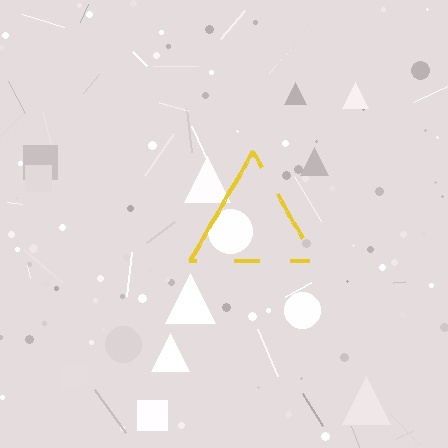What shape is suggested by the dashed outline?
The dashed outline suggests a triangle.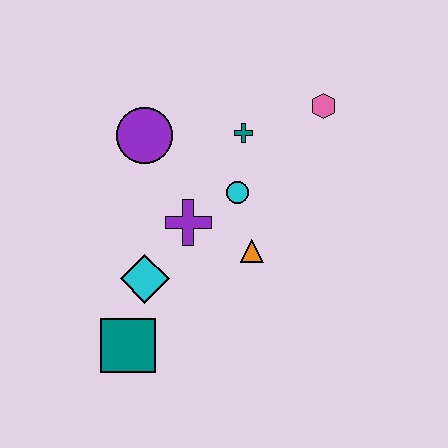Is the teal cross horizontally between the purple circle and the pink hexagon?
Yes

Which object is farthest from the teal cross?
The teal square is farthest from the teal cross.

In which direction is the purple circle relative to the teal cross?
The purple circle is to the left of the teal cross.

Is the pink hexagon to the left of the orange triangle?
No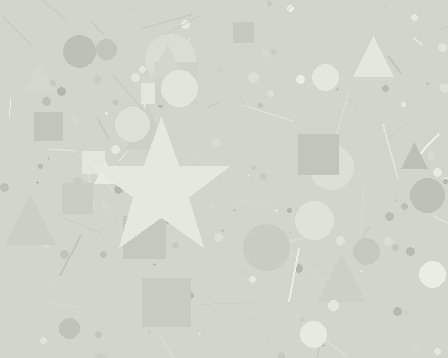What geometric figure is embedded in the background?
A star is embedded in the background.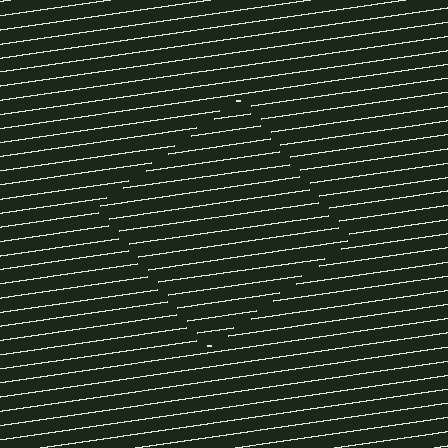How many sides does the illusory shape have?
4 sides — the line-ends trace a square.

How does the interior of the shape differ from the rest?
The interior of the shape contains the same grating, shifted by half a period — the contour is defined by the phase discontinuity where line-ends from the inner and outer gratings abut.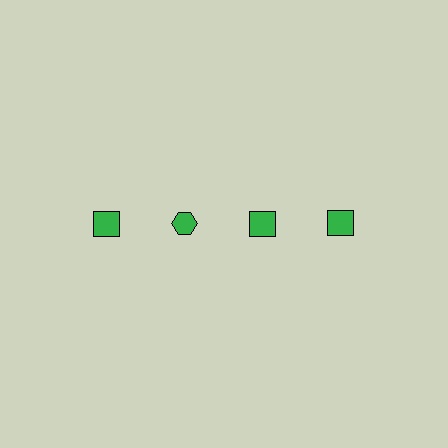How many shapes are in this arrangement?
There are 4 shapes arranged in a grid pattern.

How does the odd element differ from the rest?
It has a different shape: hexagon instead of square.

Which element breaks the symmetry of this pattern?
The green hexagon in the top row, second from left column breaks the symmetry. All other shapes are green squares.